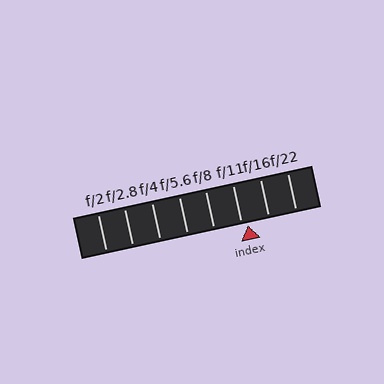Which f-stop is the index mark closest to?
The index mark is closest to f/11.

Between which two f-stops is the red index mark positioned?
The index mark is between f/11 and f/16.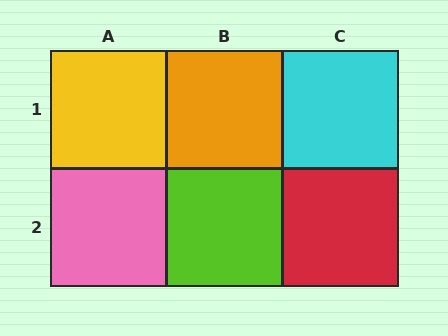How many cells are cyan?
1 cell is cyan.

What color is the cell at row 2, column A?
Pink.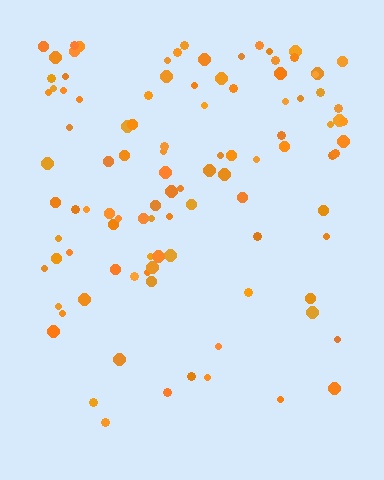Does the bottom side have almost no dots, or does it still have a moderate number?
Still a moderate number, just noticeably fewer than the top.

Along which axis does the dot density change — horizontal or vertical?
Vertical.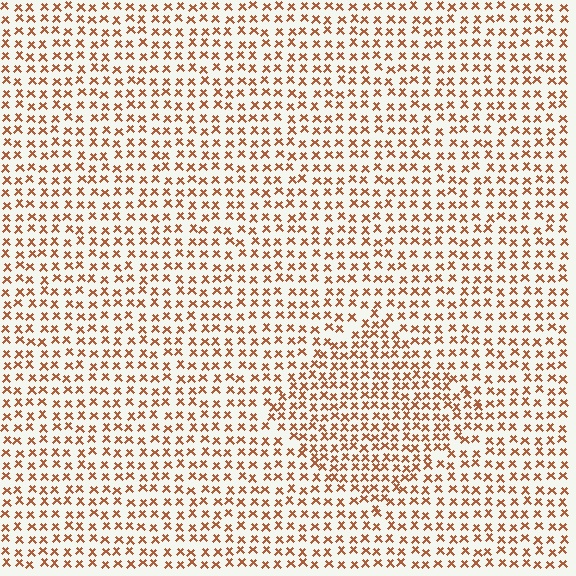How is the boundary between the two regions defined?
The boundary is defined by a change in element density (approximately 1.5x ratio). All elements are the same color, size, and shape.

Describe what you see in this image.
The image contains small brown elements arranged at two different densities. A diamond-shaped region is visible where the elements are more densely packed than the surrounding area.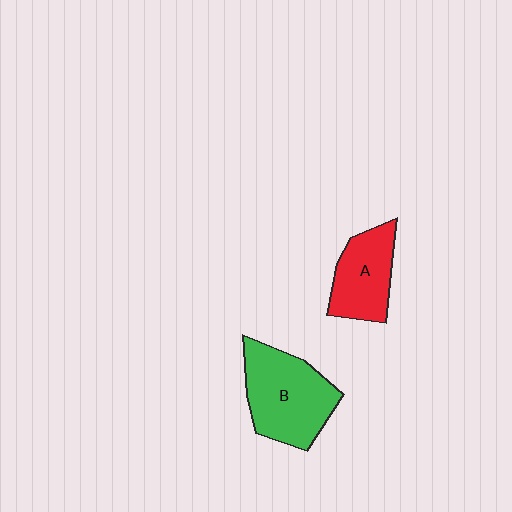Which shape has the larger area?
Shape B (green).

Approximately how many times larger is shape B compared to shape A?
Approximately 1.4 times.